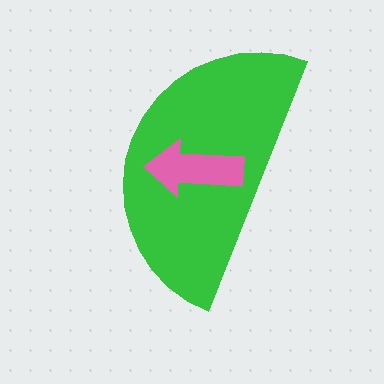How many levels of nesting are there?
2.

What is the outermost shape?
The green semicircle.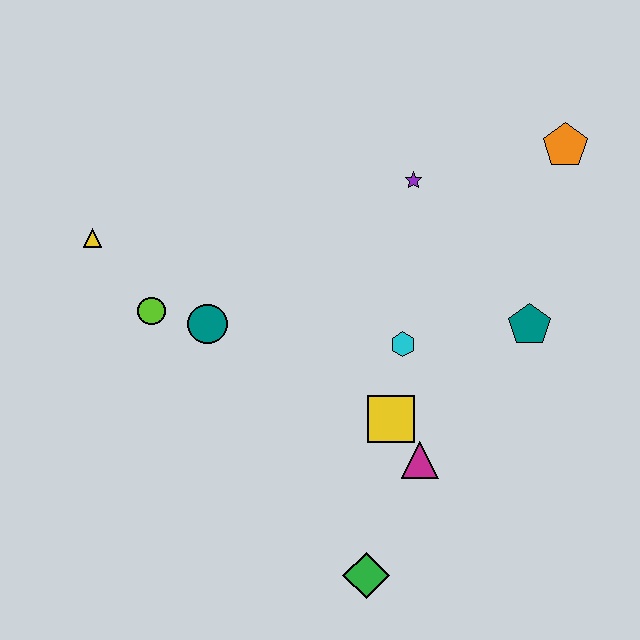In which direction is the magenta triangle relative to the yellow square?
The magenta triangle is below the yellow square.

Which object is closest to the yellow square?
The magenta triangle is closest to the yellow square.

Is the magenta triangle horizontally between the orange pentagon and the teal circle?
Yes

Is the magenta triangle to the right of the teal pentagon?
No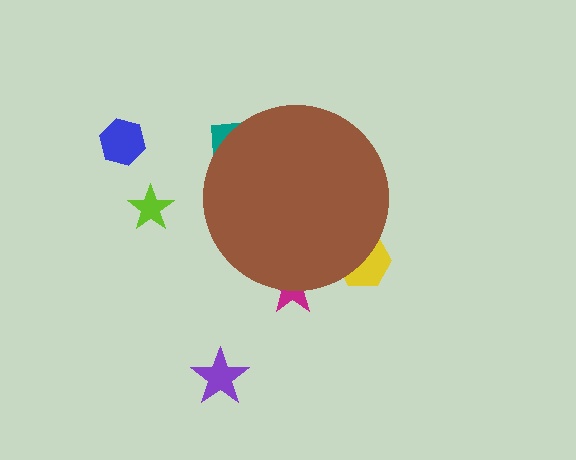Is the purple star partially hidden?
No, the purple star is fully visible.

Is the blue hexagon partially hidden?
No, the blue hexagon is fully visible.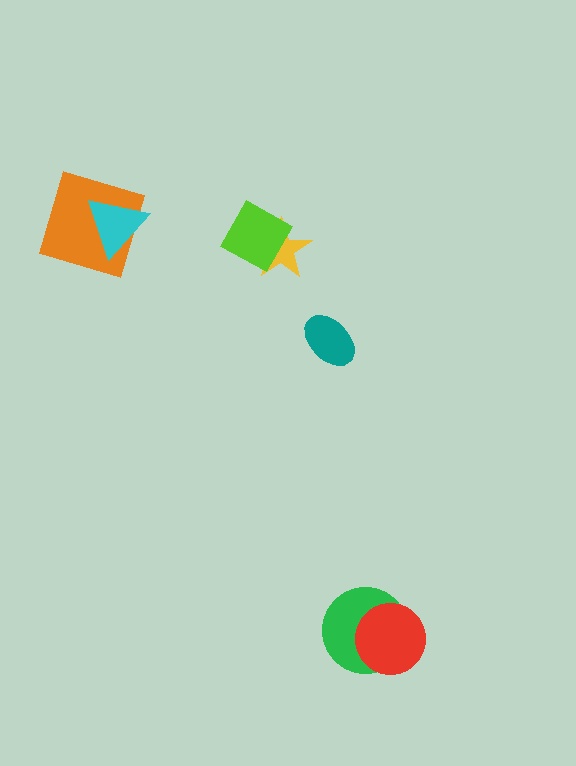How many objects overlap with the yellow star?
1 object overlaps with the yellow star.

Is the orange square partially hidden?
Yes, it is partially covered by another shape.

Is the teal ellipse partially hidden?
No, no other shape covers it.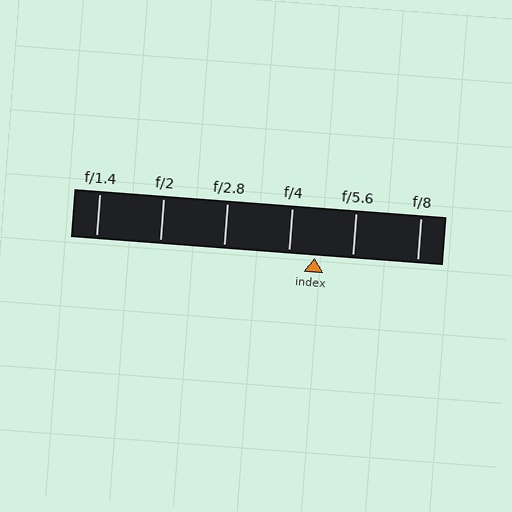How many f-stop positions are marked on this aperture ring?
There are 6 f-stop positions marked.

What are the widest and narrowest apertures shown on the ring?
The widest aperture shown is f/1.4 and the narrowest is f/8.